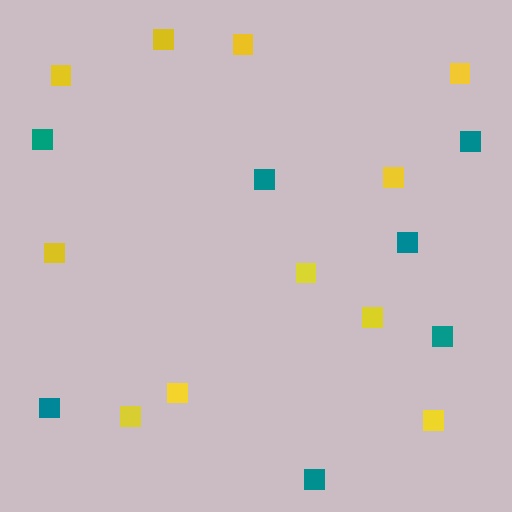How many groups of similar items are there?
There are 2 groups: one group of yellow squares (11) and one group of teal squares (7).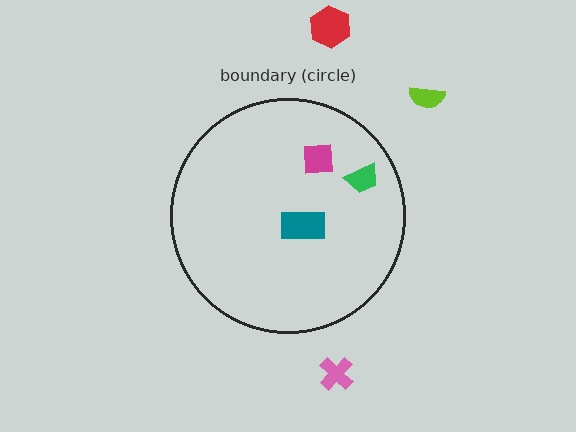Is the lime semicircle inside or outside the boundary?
Outside.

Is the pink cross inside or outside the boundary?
Outside.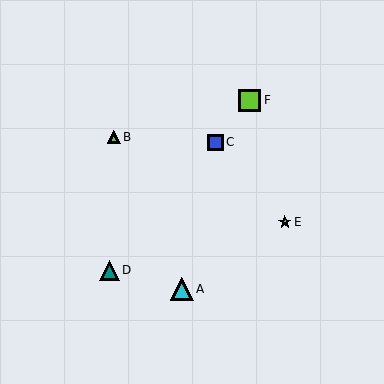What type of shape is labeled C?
Shape C is a blue square.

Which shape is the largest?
The cyan triangle (labeled A) is the largest.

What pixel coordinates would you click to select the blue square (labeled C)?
Click at (216, 142) to select the blue square C.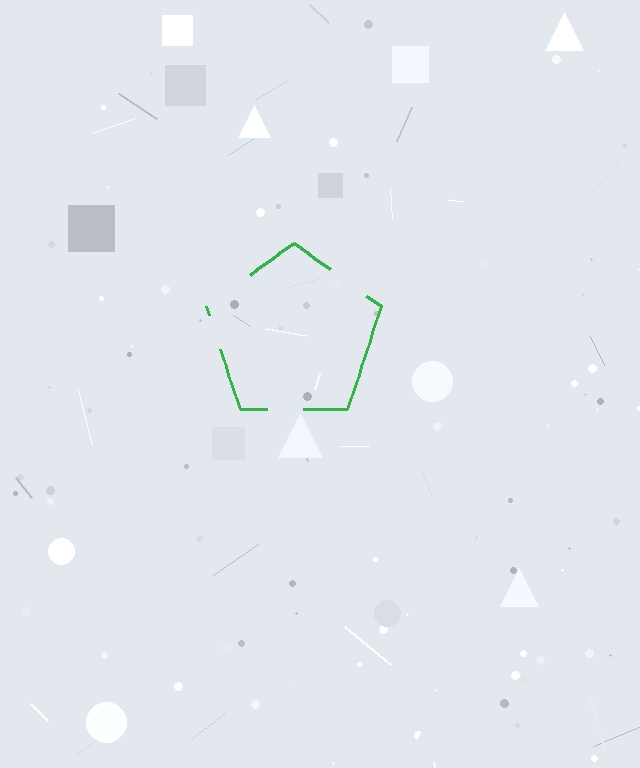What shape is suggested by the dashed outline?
The dashed outline suggests a pentagon.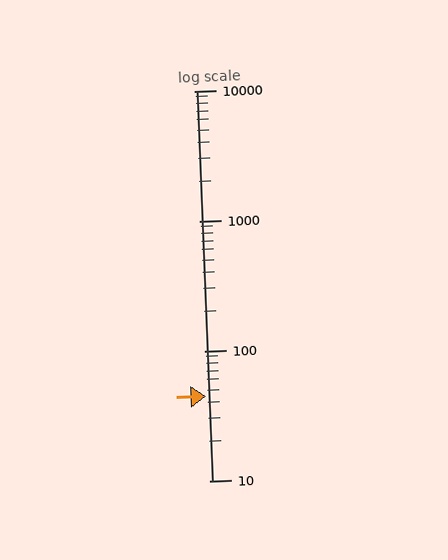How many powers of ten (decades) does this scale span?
The scale spans 3 decades, from 10 to 10000.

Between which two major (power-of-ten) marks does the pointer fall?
The pointer is between 10 and 100.